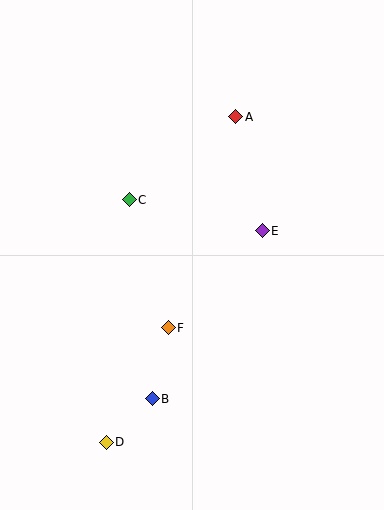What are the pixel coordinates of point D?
Point D is at (106, 442).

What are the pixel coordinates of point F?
Point F is at (168, 328).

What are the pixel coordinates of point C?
Point C is at (129, 200).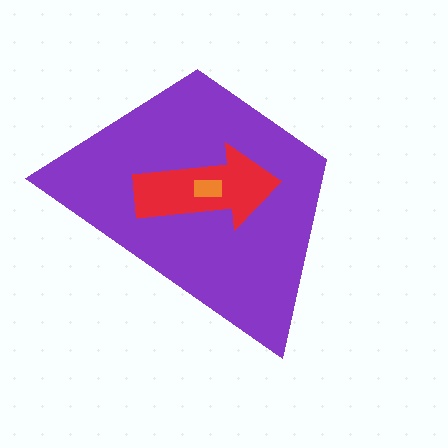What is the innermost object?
The orange rectangle.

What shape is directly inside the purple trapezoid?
The red arrow.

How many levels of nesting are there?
3.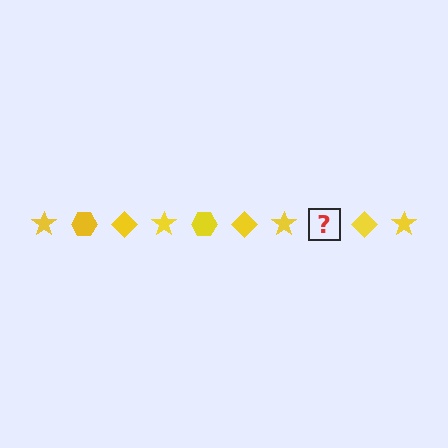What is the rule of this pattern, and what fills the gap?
The rule is that the pattern cycles through star, hexagon, diamond shapes in yellow. The gap should be filled with a yellow hexagon.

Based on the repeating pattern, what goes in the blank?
The blank should be a yellow hexagon.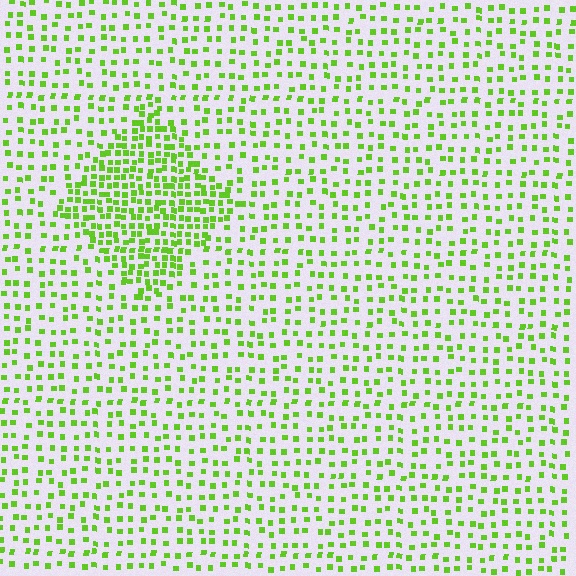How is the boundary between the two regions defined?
The boundary is defined by a change in element density (approximately 2.1x ratio). All elements are the same color, size, and shape.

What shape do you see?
I see a diamond.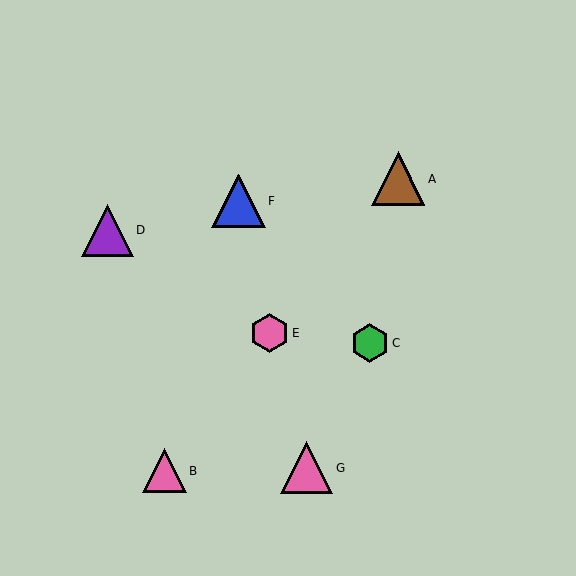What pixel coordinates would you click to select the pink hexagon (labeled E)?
Click at (269, 333) to select the pink hexagon E.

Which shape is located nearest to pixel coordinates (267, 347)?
The pink hexagon (labeled E) at (269, 333) is nearest to that location.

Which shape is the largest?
The brown triangle (labeled A) is the largest.